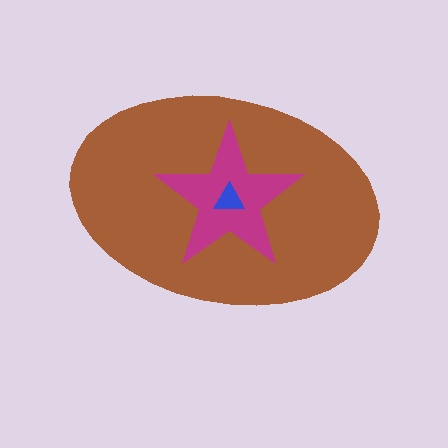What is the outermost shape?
The brown ellipse.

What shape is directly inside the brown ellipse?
The magenta star.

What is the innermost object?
The blue triangle.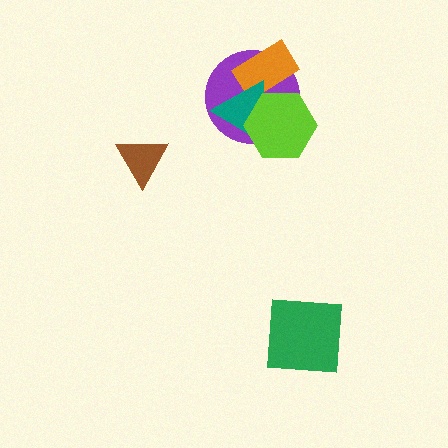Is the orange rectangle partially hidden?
Yes, it is partially covered by another shape.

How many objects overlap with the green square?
0 objects overlap with the green square.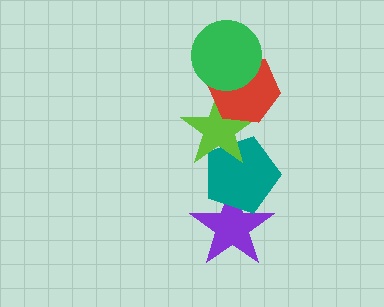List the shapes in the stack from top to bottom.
From top to bottom: the green circle, the red hexagon, the lime star, the teal pentagon, the purple star.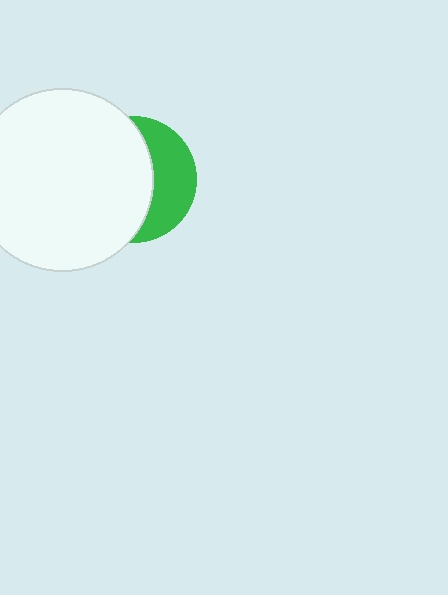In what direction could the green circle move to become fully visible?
The green circle could move right. That would shift it out from behind the white circle entirely.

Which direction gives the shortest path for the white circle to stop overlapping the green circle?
Moving left gives the shortest separation.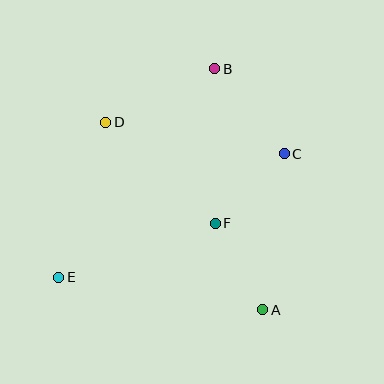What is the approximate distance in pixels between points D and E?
The distance between D and E is approximately 162 pixels.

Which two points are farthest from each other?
Points B and E are farthest from each other.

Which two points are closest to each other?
Points C and F are closest to each other.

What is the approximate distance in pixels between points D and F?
The distance between D and F is approximately 149 pixels.